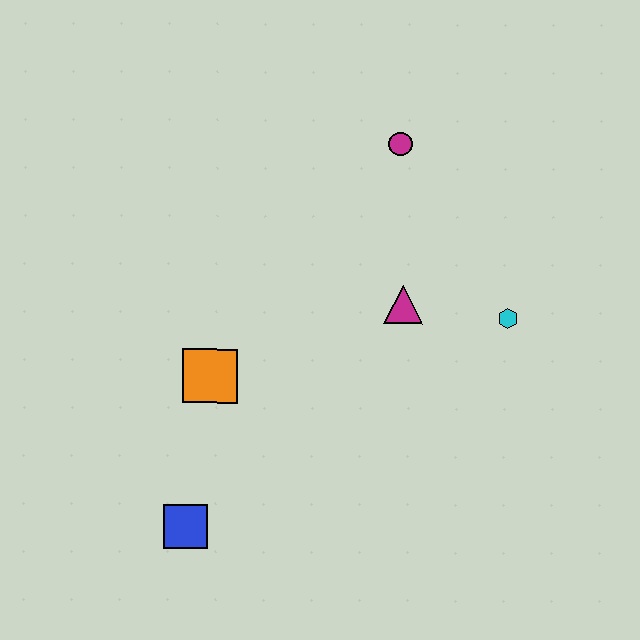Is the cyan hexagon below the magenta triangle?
Yes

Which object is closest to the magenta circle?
The magenta triangle is closest to the magenta circle.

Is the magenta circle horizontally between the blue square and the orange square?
No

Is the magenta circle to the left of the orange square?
No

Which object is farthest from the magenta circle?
The blue square is farthest from the magenta circle.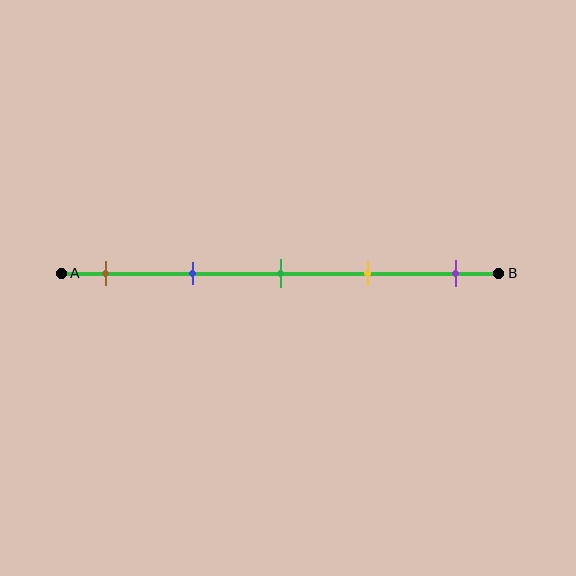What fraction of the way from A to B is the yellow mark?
The yellow mark is approximately 70% (0.7) of the way from A to B.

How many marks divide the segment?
There are 5 marks dividing the segment.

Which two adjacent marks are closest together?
The green and yellow marks are the closest adjacent pair.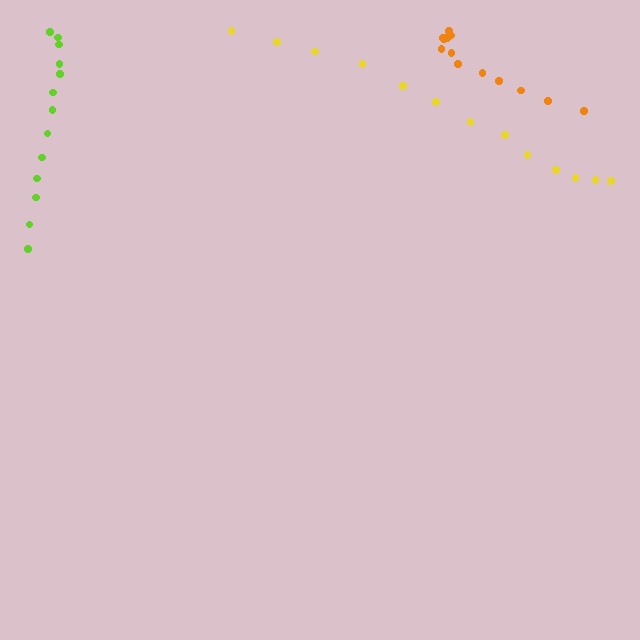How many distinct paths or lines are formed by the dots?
There are 3 distinct paths.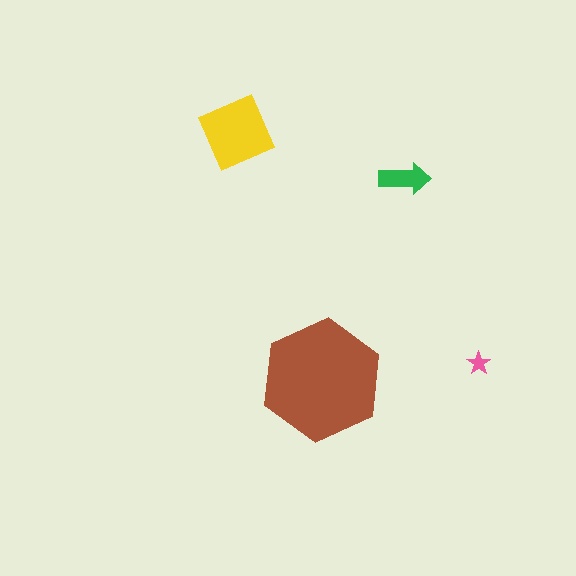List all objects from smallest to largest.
The pink star, the green arrow, the yellow square, the brown hexagon.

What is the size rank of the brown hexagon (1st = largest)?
1st.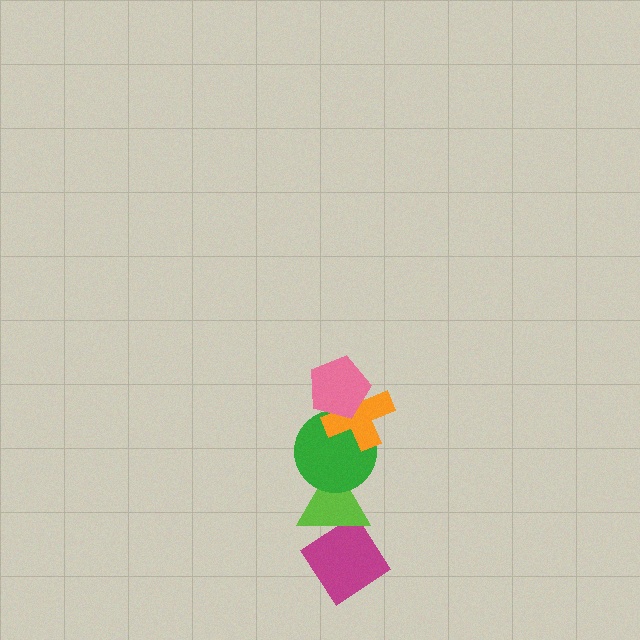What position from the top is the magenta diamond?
The magenta diamond is 5th from the top.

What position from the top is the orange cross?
The orange cross is 2nd from the top.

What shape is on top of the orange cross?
The pink pentagon is on top of the orange cross.